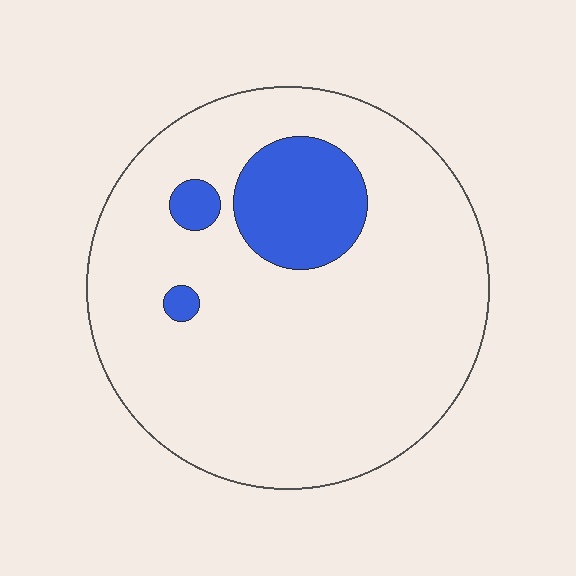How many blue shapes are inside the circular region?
3.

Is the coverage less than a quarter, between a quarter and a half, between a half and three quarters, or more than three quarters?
Less than a quarter.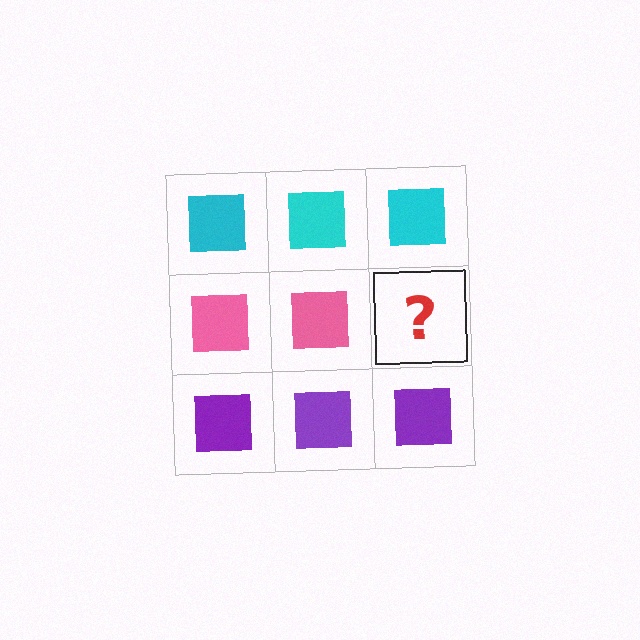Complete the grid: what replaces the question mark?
The question mark should be replaced with a pink square.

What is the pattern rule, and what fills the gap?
The rule is that each row has a consistent color. The gap should be filled with a pink square.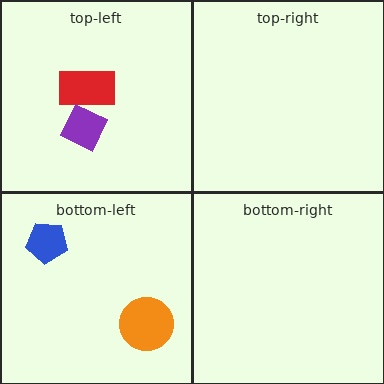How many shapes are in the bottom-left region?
2.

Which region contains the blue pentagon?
The bottom-left region.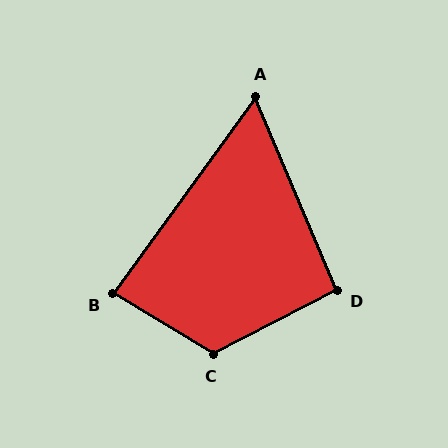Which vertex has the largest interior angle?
C, at approximately 121 degrees.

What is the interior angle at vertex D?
Approximately 94 degrees (approximately right).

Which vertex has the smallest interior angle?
A, at approximately 59 degrees.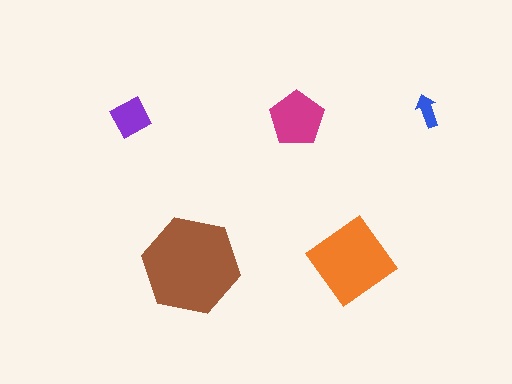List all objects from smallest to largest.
The blue arrow, the purple square, the magenta pentagon, the orange diamond, the brown hexagon.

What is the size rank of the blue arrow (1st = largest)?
5th.